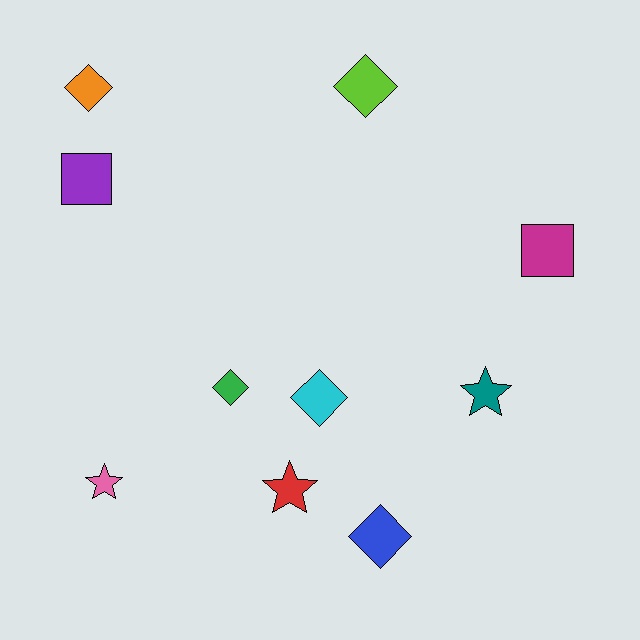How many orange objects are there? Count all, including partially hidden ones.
There is 1 orange object.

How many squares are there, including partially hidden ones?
There are 2 squares.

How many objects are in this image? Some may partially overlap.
There are 10 objects.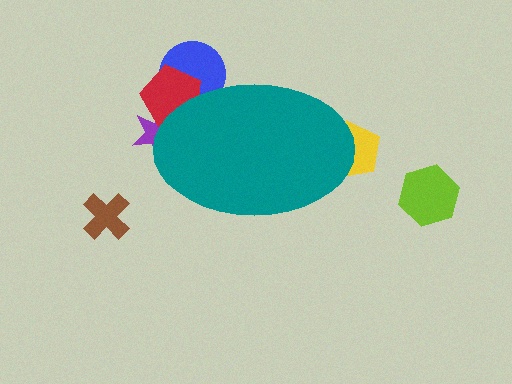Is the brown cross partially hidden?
No, the brown cross is fully visible.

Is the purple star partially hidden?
Yes, the purple star is partially hidden behind the teal ellipse.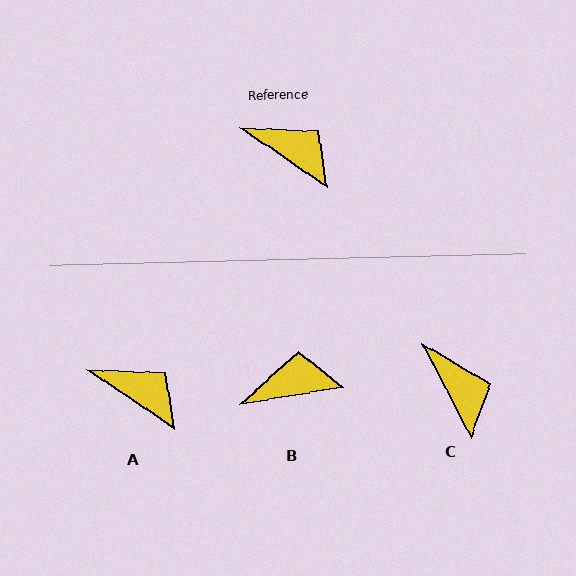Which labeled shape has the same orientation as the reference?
A.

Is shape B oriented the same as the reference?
No, it is off by about 44 degrees.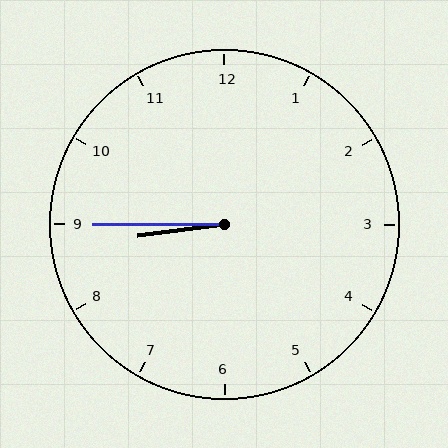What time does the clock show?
8:45.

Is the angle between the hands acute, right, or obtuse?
It is acute.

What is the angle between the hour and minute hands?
Approximately 8 degrees.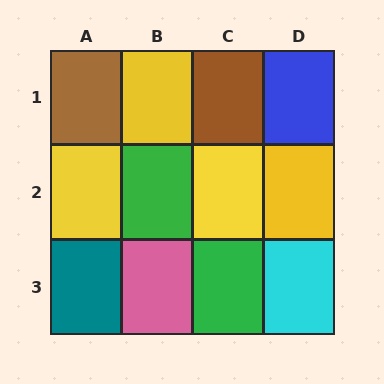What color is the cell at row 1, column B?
Yellow.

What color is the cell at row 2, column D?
Yellow.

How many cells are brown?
2 cells are brown.